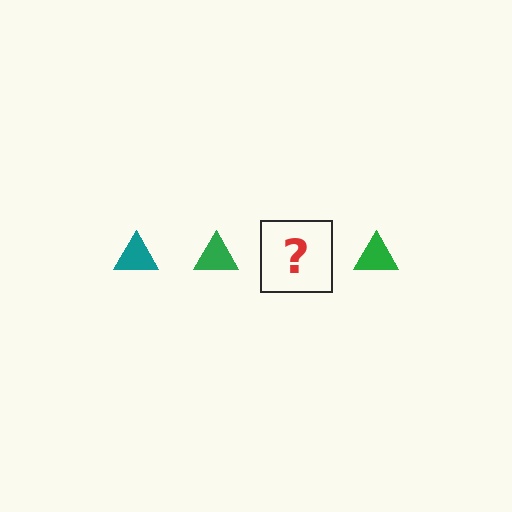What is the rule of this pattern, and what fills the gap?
The rule is that the pattern cycles through teal, green triangles. The gap should be filled with a teal triangle.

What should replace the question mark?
The question mark should be replaced with a teal triangle.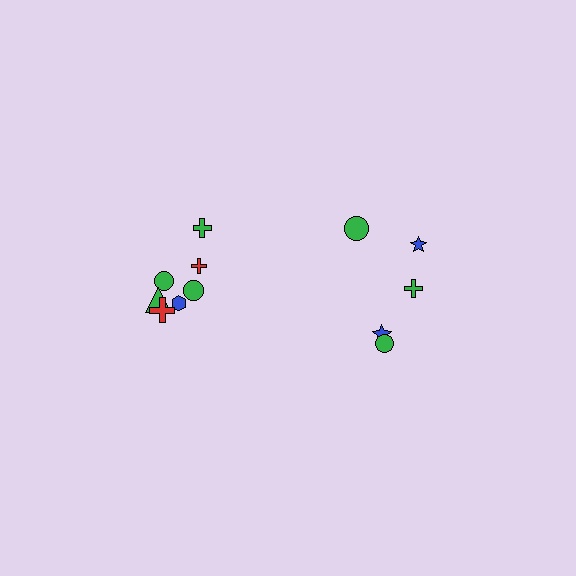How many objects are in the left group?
There are 7 objects.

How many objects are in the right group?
There are 5 objects.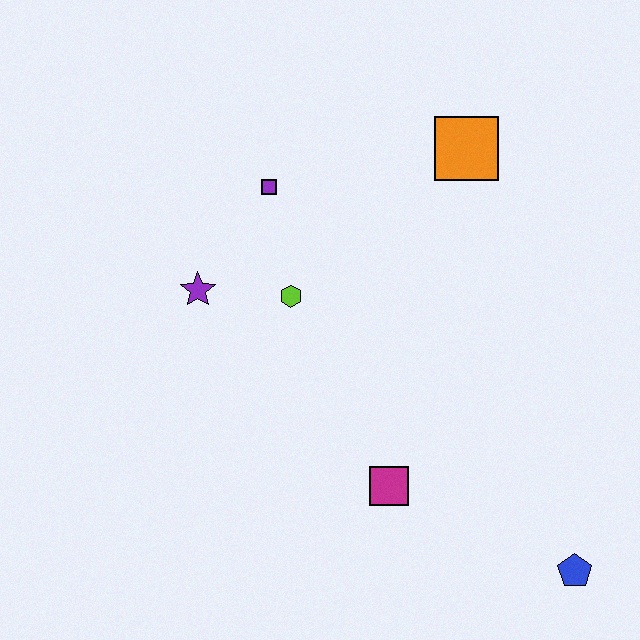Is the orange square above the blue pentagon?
Yes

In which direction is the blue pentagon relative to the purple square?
The blue pentagon is below the purple square.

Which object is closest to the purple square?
The lime hexagon is closest to the purple square.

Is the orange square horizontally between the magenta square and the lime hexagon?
No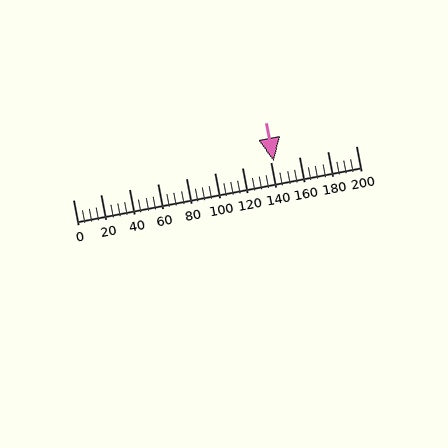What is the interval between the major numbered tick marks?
The major tick marks are spaced 20 units apart.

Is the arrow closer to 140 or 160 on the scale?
The arrow is closer to 140.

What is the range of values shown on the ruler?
The ruler shows values from 0 to 200.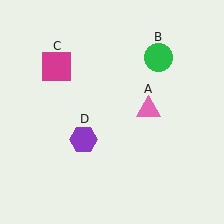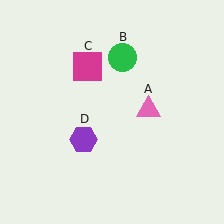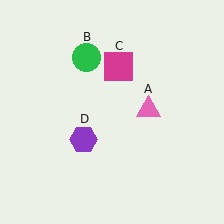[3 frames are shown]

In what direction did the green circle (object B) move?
The green circle (object B) moved left.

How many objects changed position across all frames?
2 objects changed position: green circle (object B), magenta square (object C).